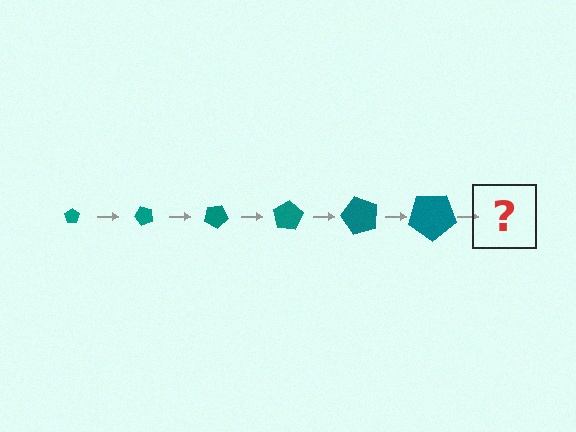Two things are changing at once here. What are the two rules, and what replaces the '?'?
The two rules are that the pentagon grows larger each step and it rotates 50 degrees each step. The '?' should be a pentagon, larger than the previous one and rotated 300 degrees from the start.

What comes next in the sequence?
The next element should be a pentagon, larger than the previous one and rotated 300 degrees from the start.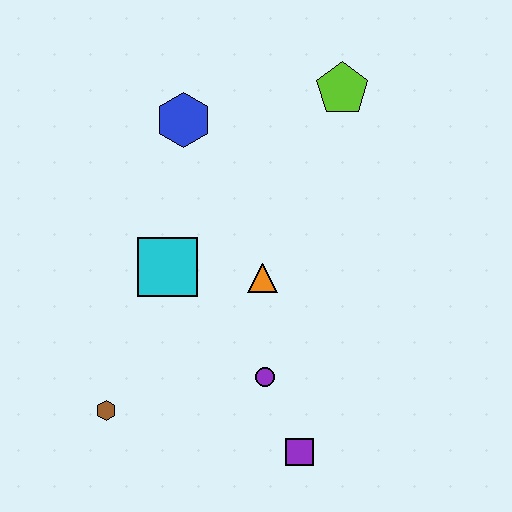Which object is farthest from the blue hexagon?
The purple square is farthest from the blue hexagon.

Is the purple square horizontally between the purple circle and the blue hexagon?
No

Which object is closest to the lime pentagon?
The blue hexagon is closest to the lime pentagon.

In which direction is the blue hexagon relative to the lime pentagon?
The blue hexagon is to the left of the lime pentagon.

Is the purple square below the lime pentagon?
Yes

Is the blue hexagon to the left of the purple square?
Yes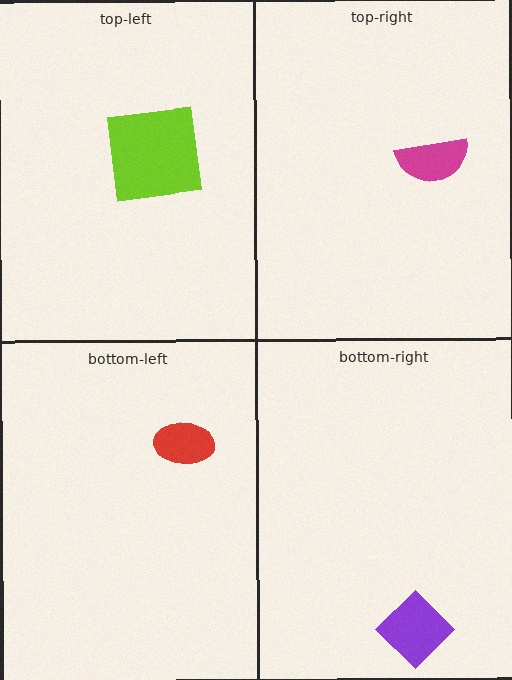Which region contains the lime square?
The top-left region.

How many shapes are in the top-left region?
1.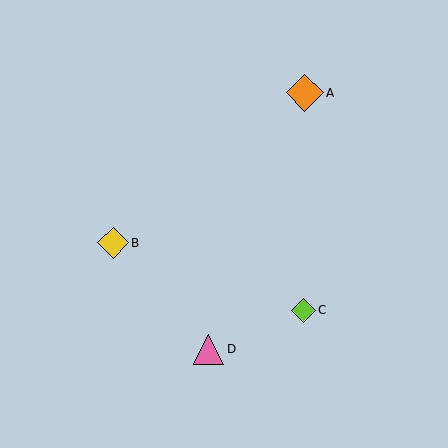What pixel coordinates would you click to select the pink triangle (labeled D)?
Click at (209, 349) to select the pink triangle D.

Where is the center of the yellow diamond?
The center of the yellow diamond is at (113, 243).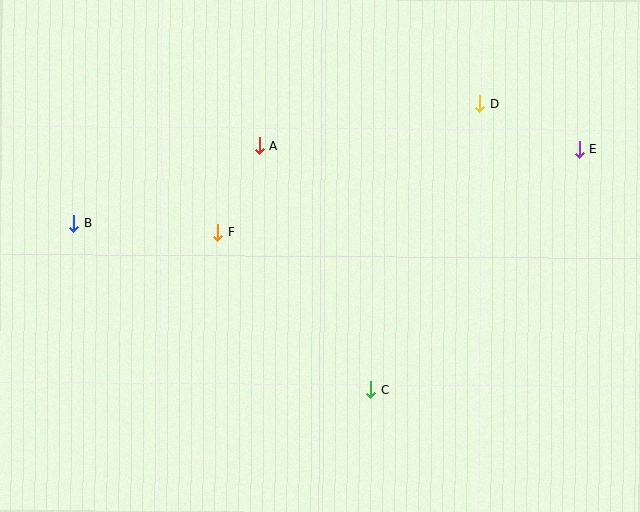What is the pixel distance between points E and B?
The distance between E and B is 511 pixels.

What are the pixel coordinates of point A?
Point A is at (259, 145).